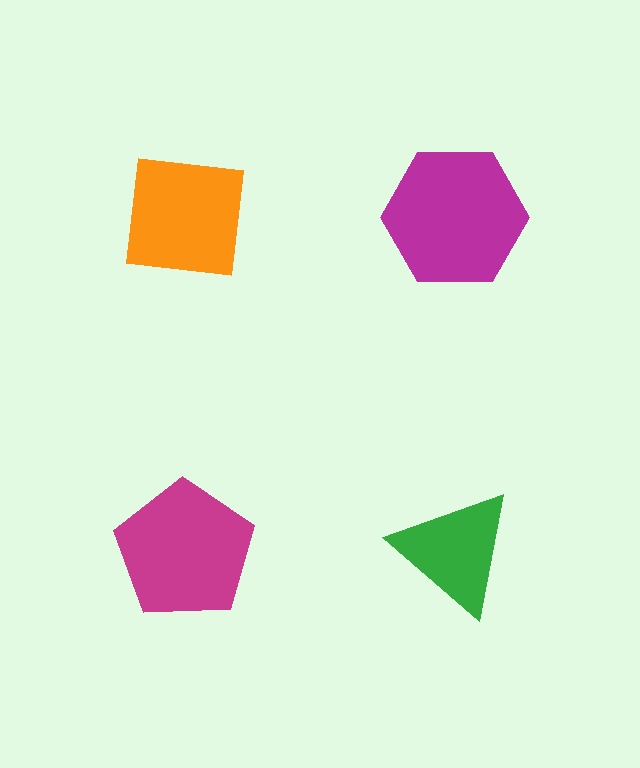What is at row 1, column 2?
A magenta hexagon.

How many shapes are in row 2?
2 shapes.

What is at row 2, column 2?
A green triangle.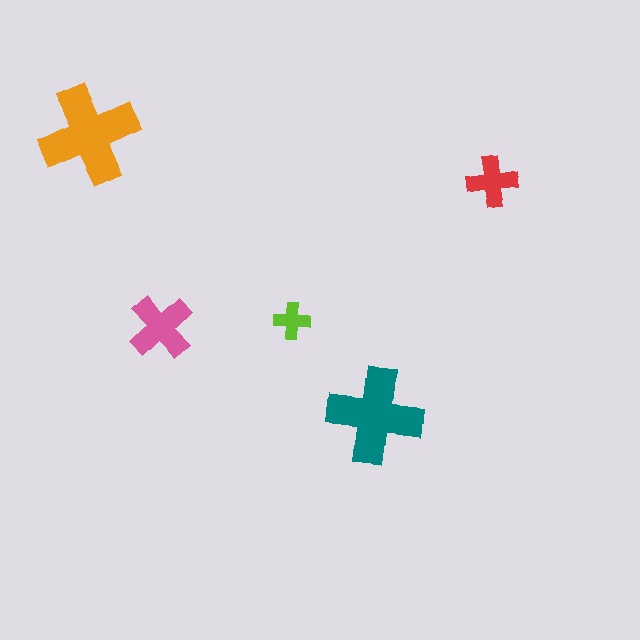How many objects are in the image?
There are 5 objects in the image.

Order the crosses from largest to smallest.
the orange one, the teal one, the pink one, the red one, the lime one.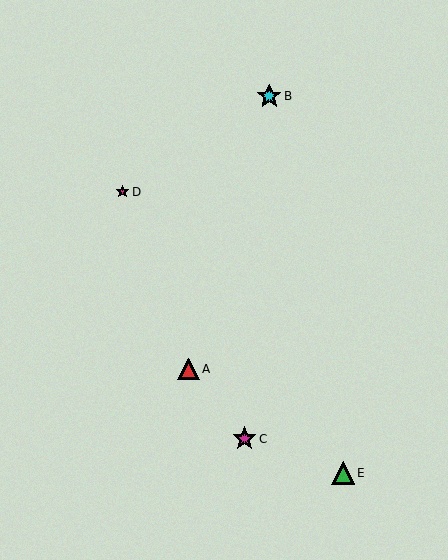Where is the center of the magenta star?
The center of the magenta star is at (245, 439).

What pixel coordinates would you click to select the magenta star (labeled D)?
Click at (123, 192) to select the magenta star D.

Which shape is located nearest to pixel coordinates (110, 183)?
The magenta star (labeled D) at (123, 192) is nearest to that location.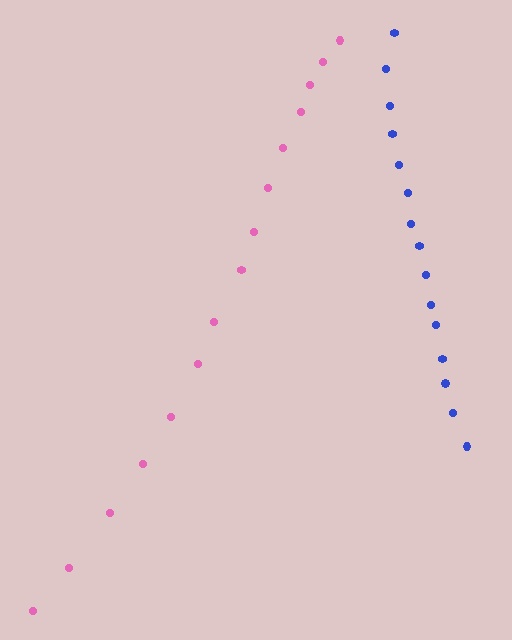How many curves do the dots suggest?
There are 2 distinct paths.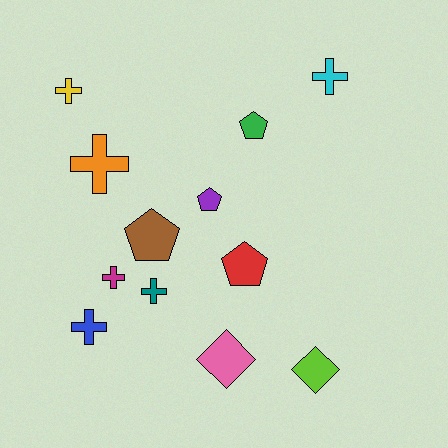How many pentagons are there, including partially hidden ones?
There are 4 pentagons.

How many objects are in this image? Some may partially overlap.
There are 12 objects.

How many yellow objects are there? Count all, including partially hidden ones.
There is 1 yellow object.